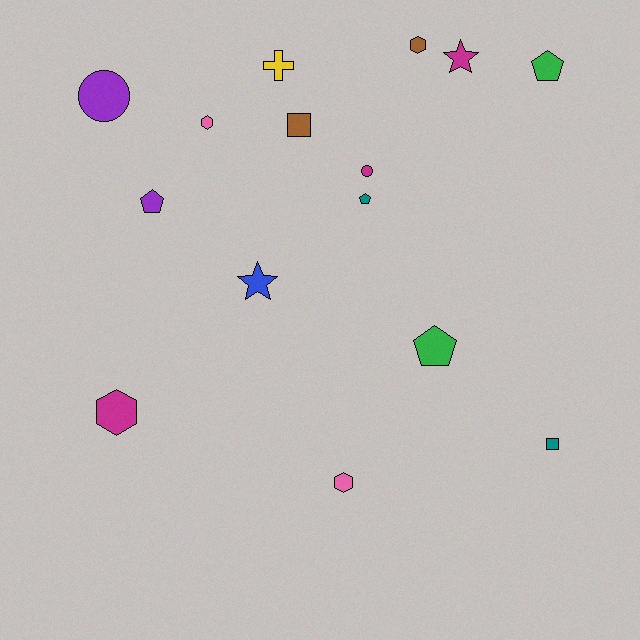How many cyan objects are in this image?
There are no cyan objects.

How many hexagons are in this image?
There are 4 hexagons.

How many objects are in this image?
There are 15 objects.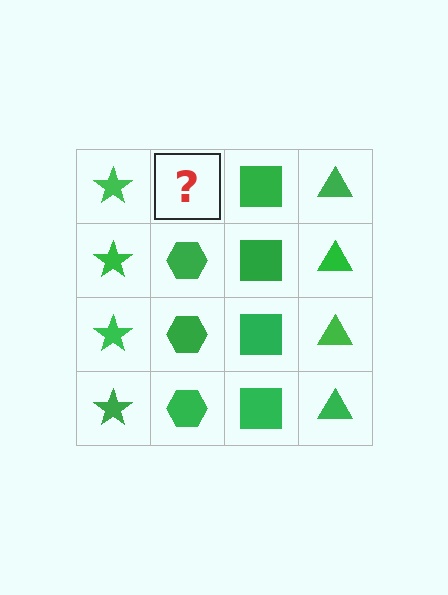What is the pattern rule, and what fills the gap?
The rule is that each column has a consistent shape. The gap should be filled with a green hexagon.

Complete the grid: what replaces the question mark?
The question mark should be replaced with a green hexagon.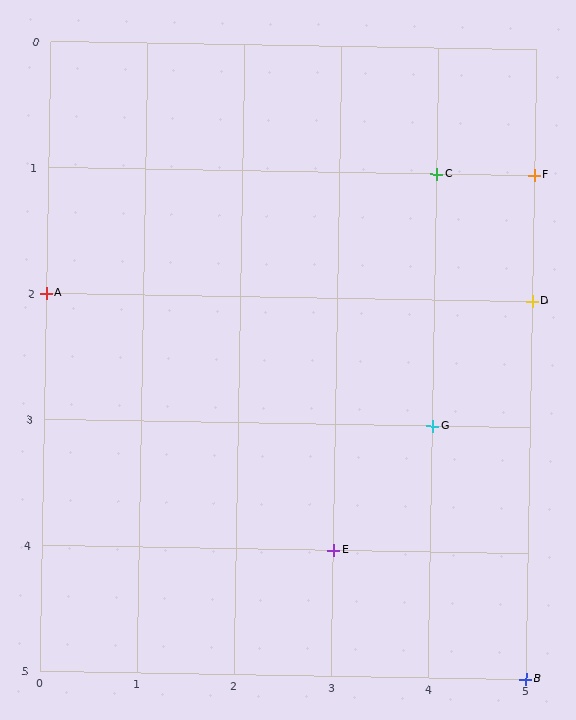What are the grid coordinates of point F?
Point F is at grid coordinates (5, 1).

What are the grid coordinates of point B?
Point B is at grid coordinates (5, 5).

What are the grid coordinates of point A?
Point A is at grid coordinates (0, 2).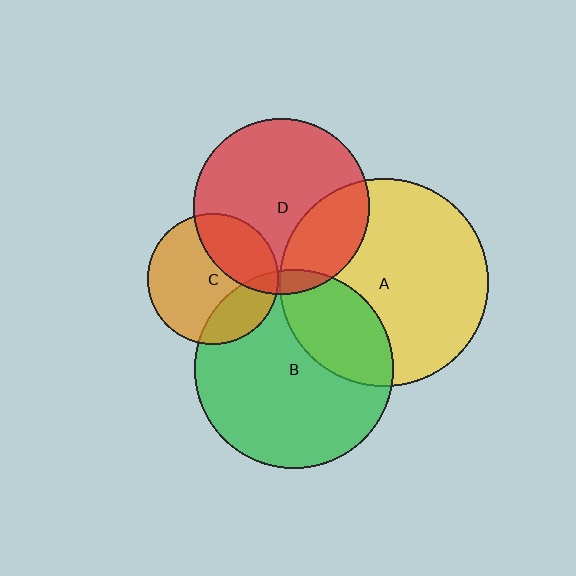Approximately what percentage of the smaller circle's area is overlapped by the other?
Approximately 25%.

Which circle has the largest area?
Circle A (yellow).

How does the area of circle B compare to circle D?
Approximately 1.3 times.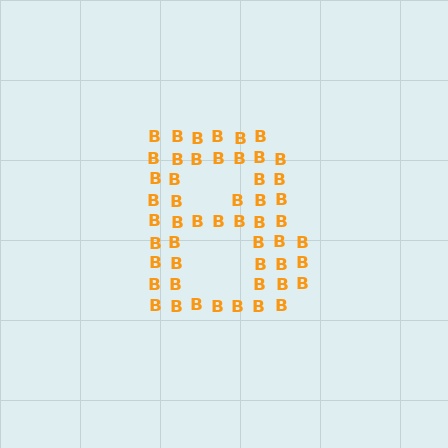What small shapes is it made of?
It is made of small letter B's.